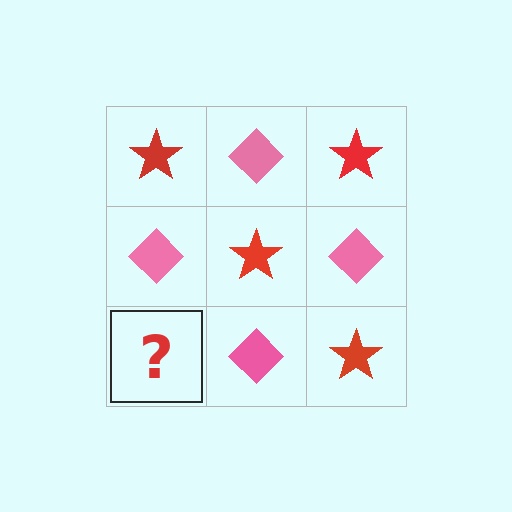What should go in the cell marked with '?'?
The missing cell should contain a red star.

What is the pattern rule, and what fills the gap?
The rule is that it alternates red star and pink diamond in a checkerboard pattern. The gap should be filled with a red star.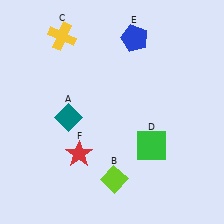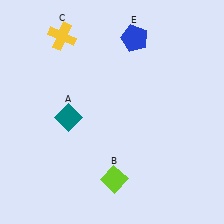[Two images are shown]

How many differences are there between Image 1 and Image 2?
There are 2 differences between the two images.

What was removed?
The red star (F), the green square (D) were removed in Image 2.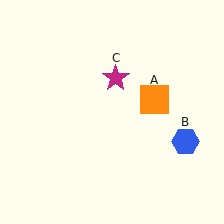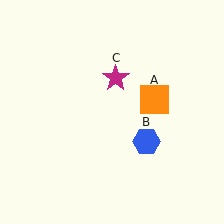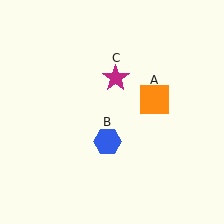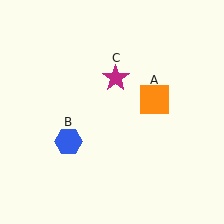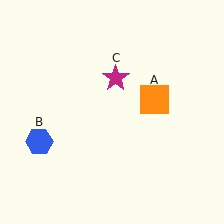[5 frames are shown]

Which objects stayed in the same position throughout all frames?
Orange square (object A) and magenta star (object C) remained stationary.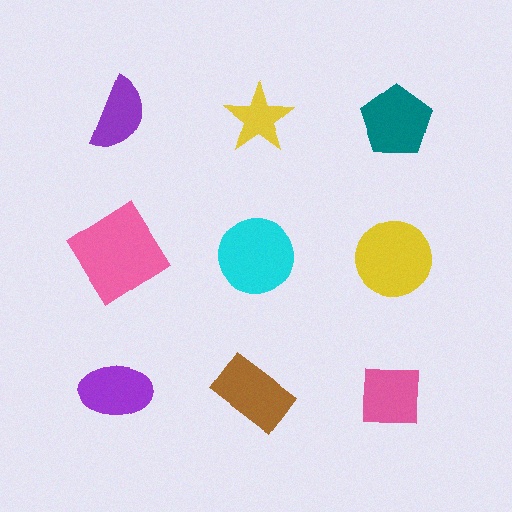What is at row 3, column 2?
A brown rectangle.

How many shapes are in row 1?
3 shapes.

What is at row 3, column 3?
A pink square.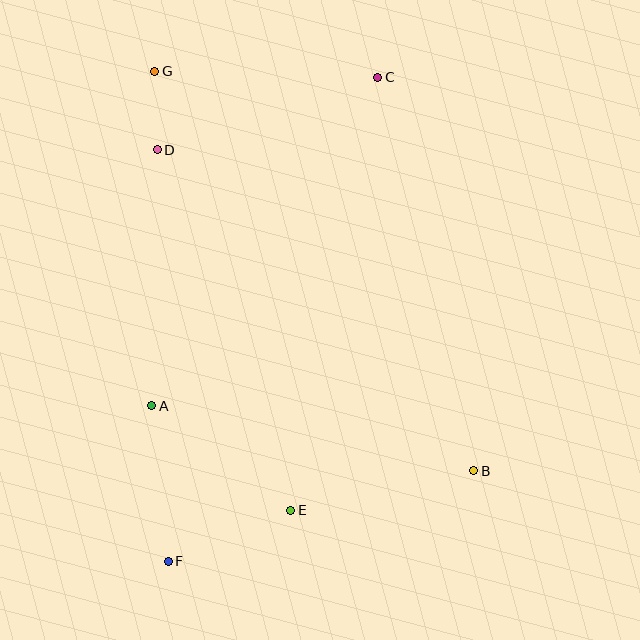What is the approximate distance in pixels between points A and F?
The distance between A and F is approximately 156 pixels.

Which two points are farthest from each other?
Points C and F are farthest from each other.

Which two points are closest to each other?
Points D and G are closest to each other.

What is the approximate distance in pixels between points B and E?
The distance between B and E is approximately 187 pixels.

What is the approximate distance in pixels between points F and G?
The distance between F and G is approximately 490 pixels.